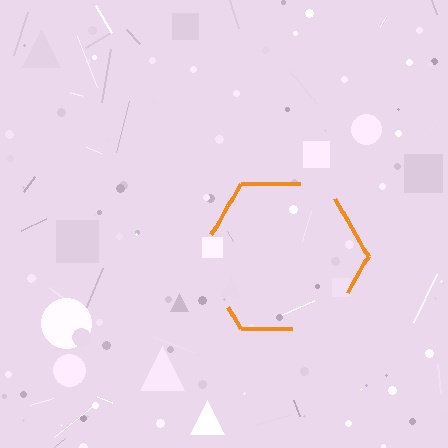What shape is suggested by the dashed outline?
The dashed outline suggests a hexagon.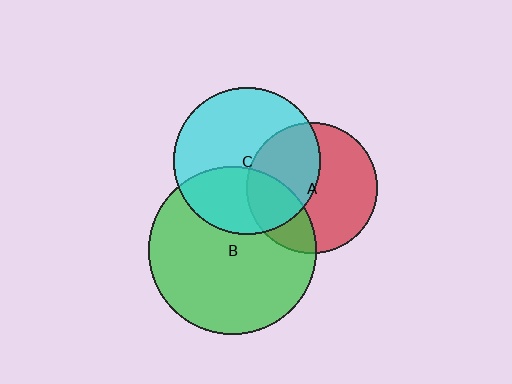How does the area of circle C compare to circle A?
Approximately 1.3 times.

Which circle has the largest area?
Circle B (green).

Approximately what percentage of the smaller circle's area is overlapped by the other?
Approximately 45%.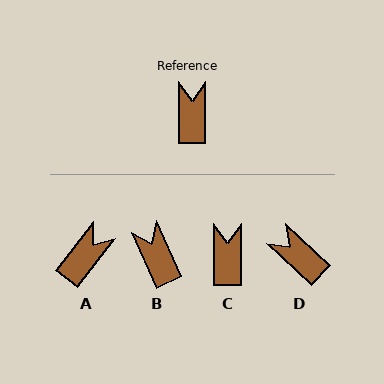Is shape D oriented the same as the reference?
No, it is off by about 47 degrees.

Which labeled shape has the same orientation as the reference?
C.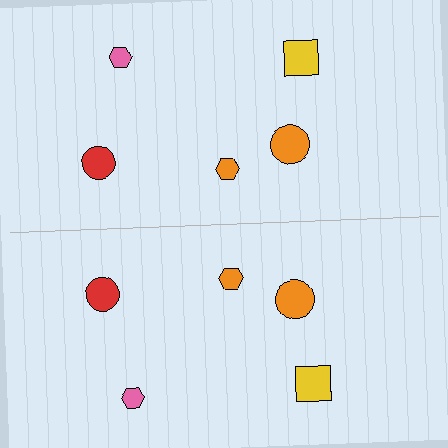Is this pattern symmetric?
Yes, this pattern has bilateral (reflection) symmetry.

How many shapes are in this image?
There are 10 shapes in this image.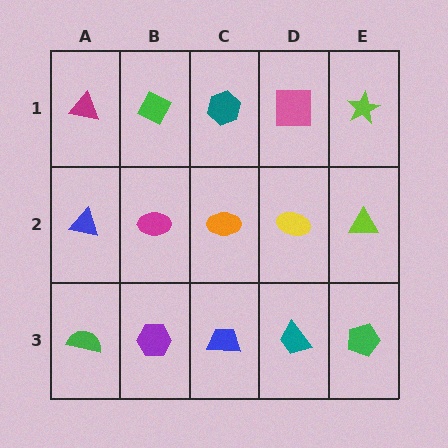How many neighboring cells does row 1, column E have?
2.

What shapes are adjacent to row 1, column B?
A magenta ellipse (row 2, column B), a magenta triangle (row 1, column A), a teal hexagon (row 1, column C).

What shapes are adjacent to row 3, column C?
An orange ellipse (row 2, column C), a purple hexagon (row 3, column B), a teal trapezoid (row 3, column D).